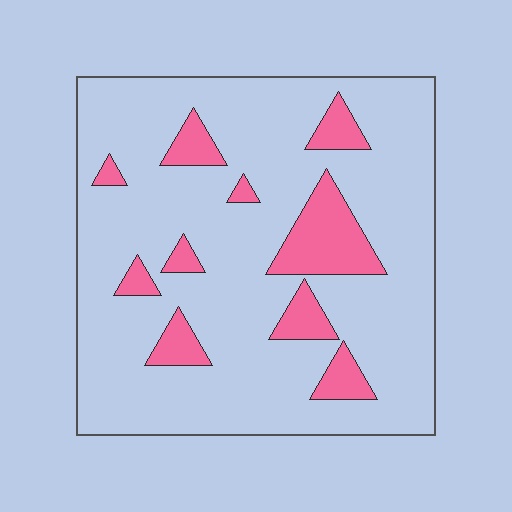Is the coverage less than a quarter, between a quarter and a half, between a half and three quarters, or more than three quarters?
Less than a quarter.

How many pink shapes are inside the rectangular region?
10.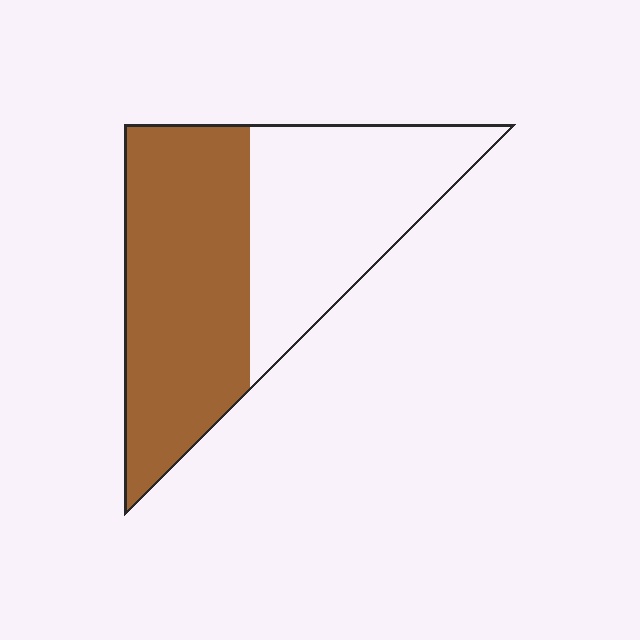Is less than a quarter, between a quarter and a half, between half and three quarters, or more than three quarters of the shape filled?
Between half and three quarters.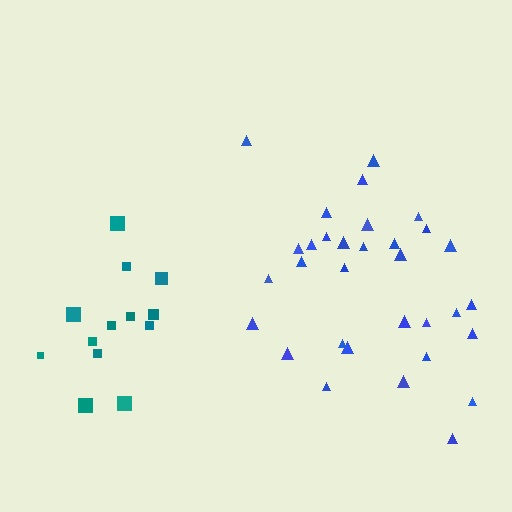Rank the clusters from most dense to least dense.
blue, teal.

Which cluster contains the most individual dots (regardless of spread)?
Blue (32).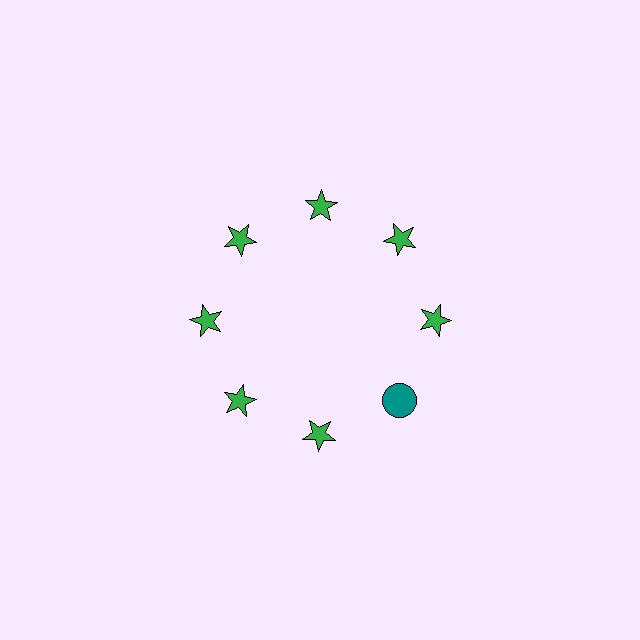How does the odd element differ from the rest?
It differs in both color (teal instead of green) and shape (circle instead of star).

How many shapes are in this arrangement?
There are 8 shapes arranged in a ring pattern.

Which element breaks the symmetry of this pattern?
The teal circle at roughly the 4 o'clock position breaks the symmetry. All other shapes are green stars.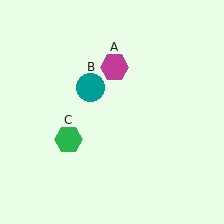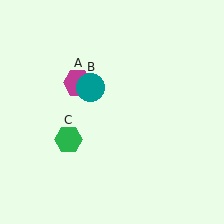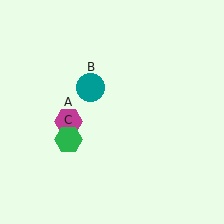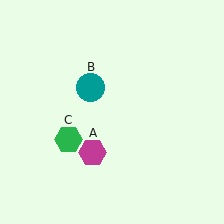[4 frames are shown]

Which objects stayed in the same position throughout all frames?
Teal circle (object B) and green hexagon (object C) remained stationary.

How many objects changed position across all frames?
1 object changed position: magenta hexagon (object A).